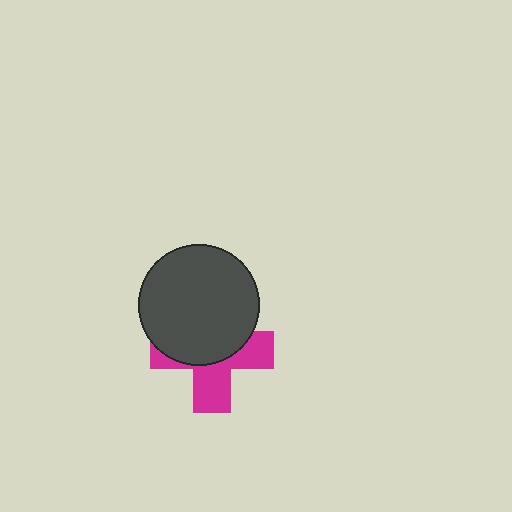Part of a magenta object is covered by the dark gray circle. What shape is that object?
It is a cross.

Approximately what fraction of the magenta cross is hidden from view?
Roughly 54% of the magenta cross is hidden behind the dark gray circle.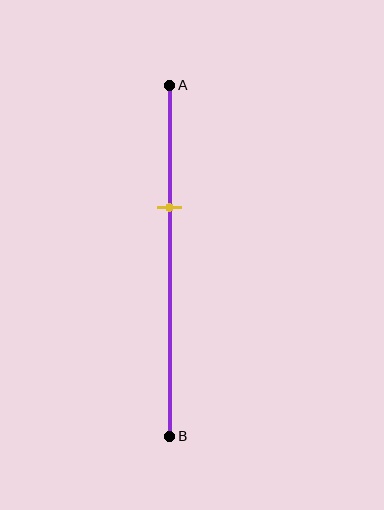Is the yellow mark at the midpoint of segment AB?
No, the mark is at about 35% from A, not at the 50% midpoint.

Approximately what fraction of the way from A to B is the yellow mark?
The yellow mark is approximately 35% of the way from A to B.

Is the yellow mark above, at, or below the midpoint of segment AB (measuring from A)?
The yellow mark is above the midpoint of segment AB.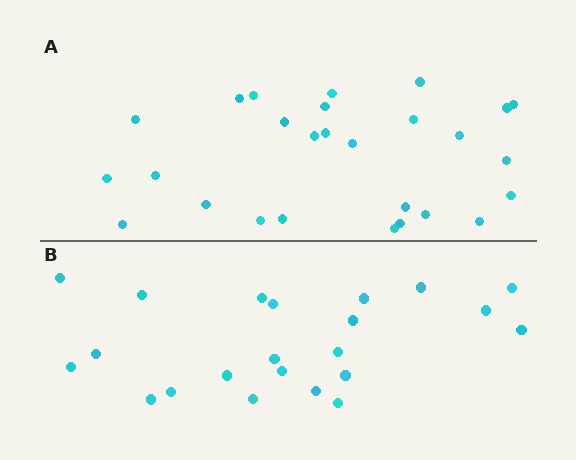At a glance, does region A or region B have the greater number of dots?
Region A (the top region) has more dots.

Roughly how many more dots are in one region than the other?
Region A has about 5 more dots than region B.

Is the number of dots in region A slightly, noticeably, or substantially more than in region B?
Region A has only slightly more — the two regions are fairly close. The ratio is roughly 1.2 to 1.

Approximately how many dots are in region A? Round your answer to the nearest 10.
About 30 dots. (The exact count is 27, which rounds to 30.)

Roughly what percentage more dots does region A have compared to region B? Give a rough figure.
About 25% more.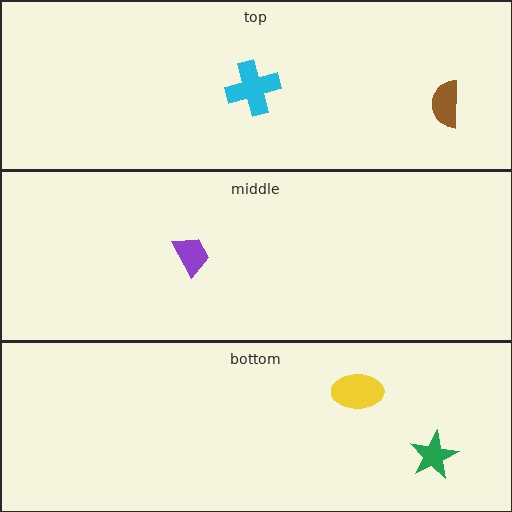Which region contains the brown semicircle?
The top region.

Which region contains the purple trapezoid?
The middle region.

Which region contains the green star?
The bottom region.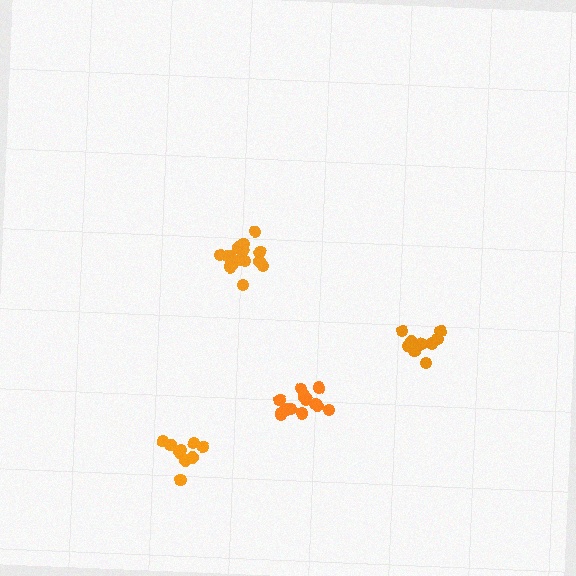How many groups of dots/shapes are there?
There are 4 groups.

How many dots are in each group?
Group 1: 9 dots, Group 2: 10 dots, Group 3: 14 dots, Group 4: 15 dots (48 total).